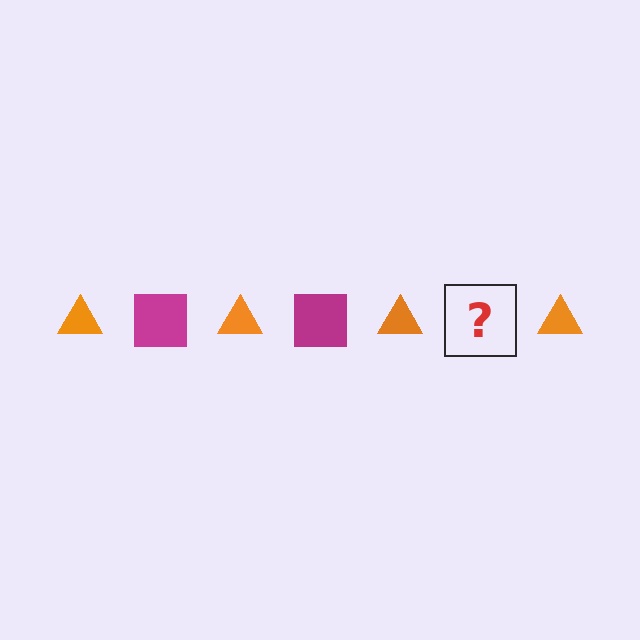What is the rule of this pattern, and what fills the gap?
The rule is that the pattern alternates between orange triangle and magenta square. The gap should be filled with a magenta square.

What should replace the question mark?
The question mark should be replaced with a magenta square.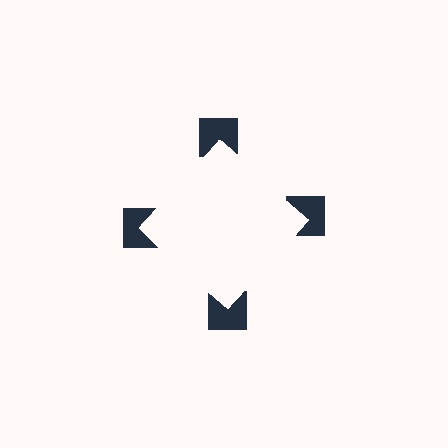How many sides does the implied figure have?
4 sides.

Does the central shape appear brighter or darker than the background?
It typically appears slightly brighter than the background, even though no actual brightness change is drawn.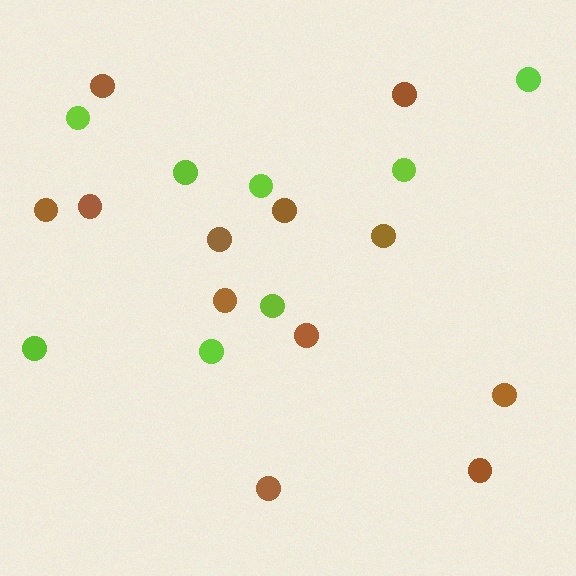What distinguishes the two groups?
There are 2 groups: one group of lime circles (8) and one group of brown circles (12).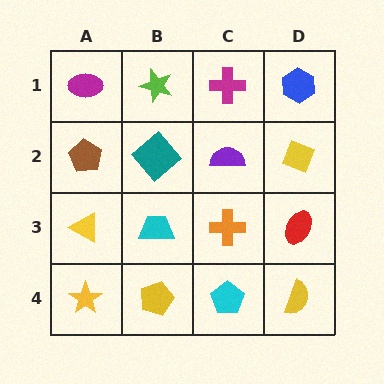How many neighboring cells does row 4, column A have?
2.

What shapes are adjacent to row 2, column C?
A magenta cross (row 1, column C), an orange cross (row 3, column C), a teal diamond (row 2, column B), a yellow diamond (row 2, column D).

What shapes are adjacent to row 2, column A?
A magenta ellipse (row 1, column A), a yellow triangle (row 3, column A), a teal diamond (row 2, column B).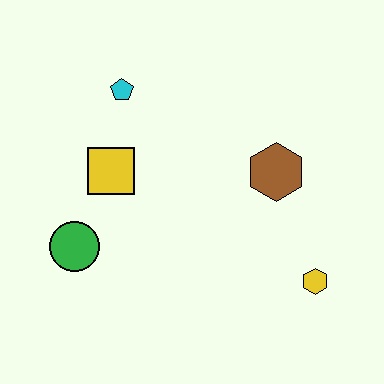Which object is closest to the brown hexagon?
The yellow hexagon is closest to the brown hexagon.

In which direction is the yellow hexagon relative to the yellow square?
The yellow hexagon is to the right of the yellow square.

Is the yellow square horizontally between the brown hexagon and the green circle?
Yes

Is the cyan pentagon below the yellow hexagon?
No